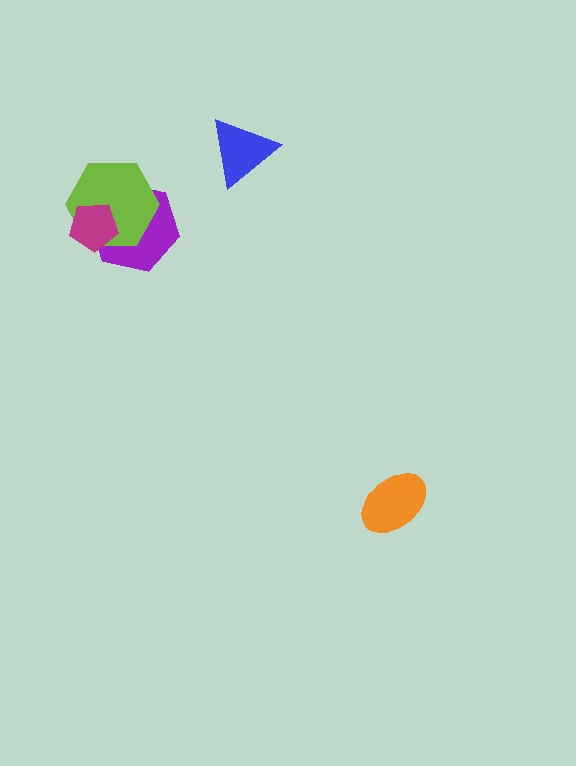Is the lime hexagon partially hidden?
Yes, it is partially covered by another shape.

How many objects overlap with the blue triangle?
0 objects overlap with the blue triangle.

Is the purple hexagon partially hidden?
Yes, it is partially covered by another shape.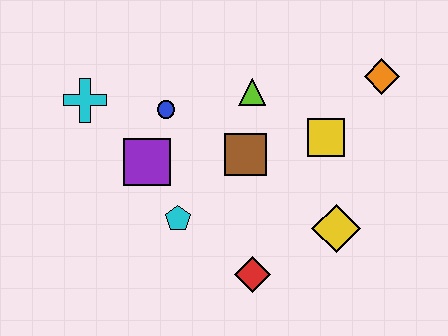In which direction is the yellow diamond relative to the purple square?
The yellow diamond is to the right of the purple square.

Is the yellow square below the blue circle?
Yes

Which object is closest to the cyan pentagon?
The purple square is closest to the cyan pentagon.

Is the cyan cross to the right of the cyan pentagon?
No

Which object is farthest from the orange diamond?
The cyan cross is farthest from the orange diamond.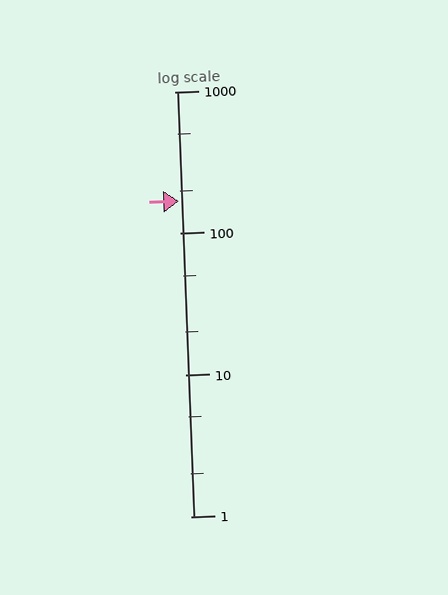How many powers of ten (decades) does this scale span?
The scale spans 3 decades, from 1 to 1000.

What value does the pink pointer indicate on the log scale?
The pointer indicates approximately 170.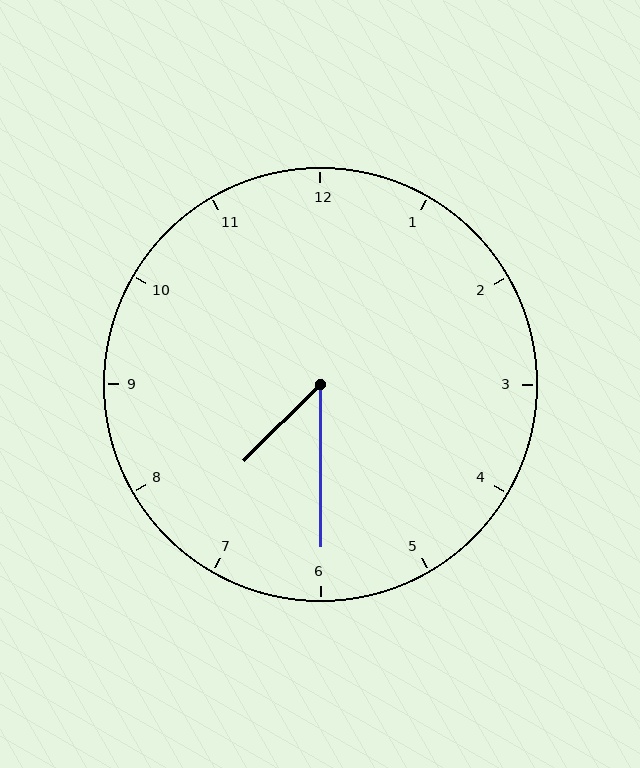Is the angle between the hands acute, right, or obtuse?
It is acute.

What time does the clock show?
7:30.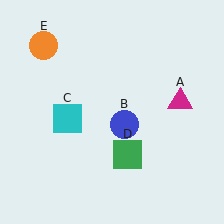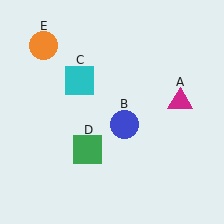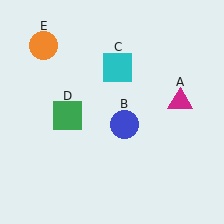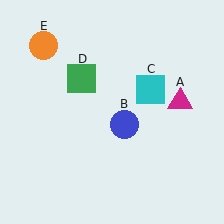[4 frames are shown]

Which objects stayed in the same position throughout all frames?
Magenta triangle (object A) and blue circle (object B) and orange circle (object E) remained stationary.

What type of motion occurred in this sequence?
The cyan square (object C), green square (object D) rotated clockwise around the center of the scene.